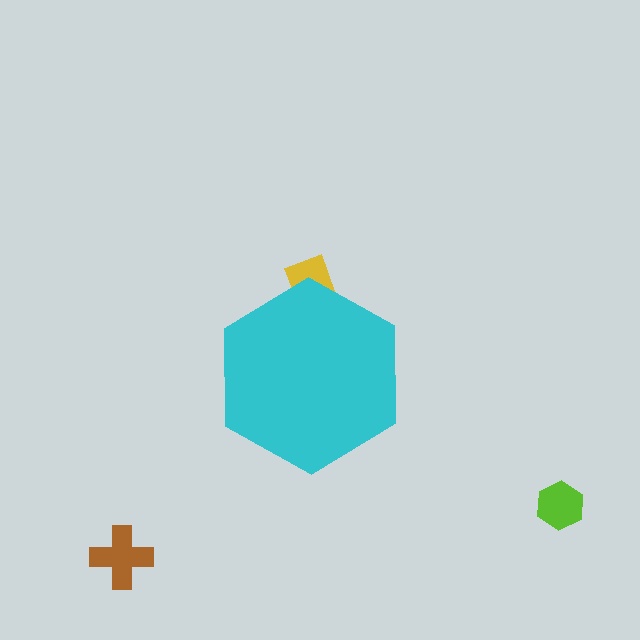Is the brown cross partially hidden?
No, the brown cross is fully visible.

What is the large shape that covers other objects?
A cyan hexagon.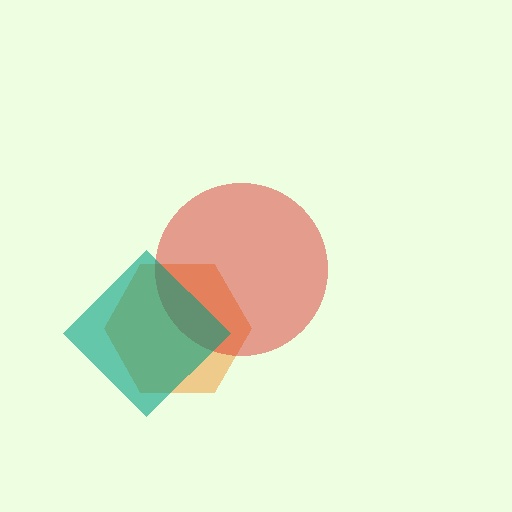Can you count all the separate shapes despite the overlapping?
Yes, there are 3 separate shapes.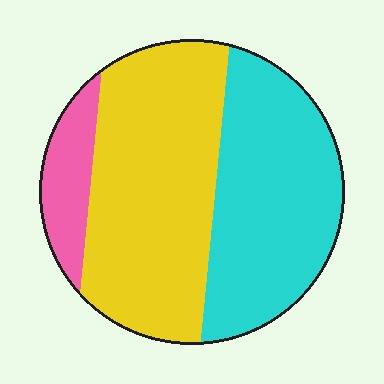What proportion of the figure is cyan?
Cyan takes up about two fifths (2/5) of the figure.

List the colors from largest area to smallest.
From largest to smallest: yellow, cyan, pink.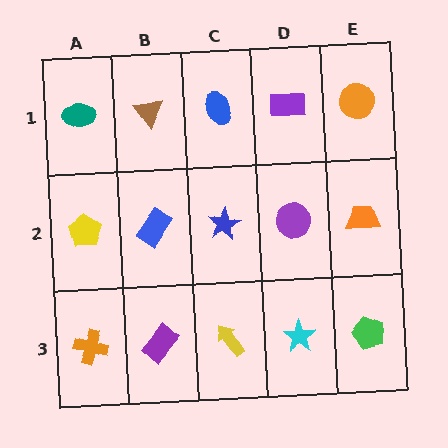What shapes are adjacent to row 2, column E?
An orange circle (row 1, column E), a green pentagon (row 3, column E), a purple circle (row 2, column D).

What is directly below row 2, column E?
A green pentagon.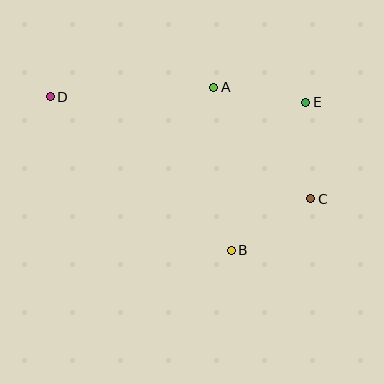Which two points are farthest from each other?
Points C and D are farthest from each other.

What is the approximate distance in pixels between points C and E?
The distance between C and E is approximately 97 pixels.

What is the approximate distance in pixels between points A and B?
The distance between A and B is approximately 164 pixels.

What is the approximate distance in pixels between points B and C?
The distance between B and C is approximately 95 pixels.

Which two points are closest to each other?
Points A and E are closest to each other.